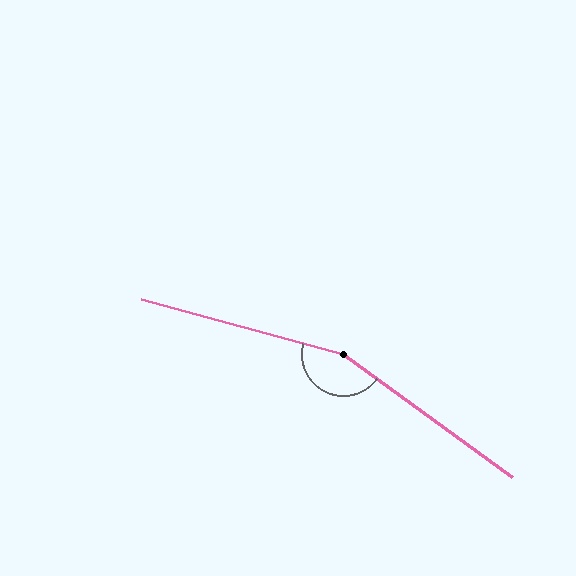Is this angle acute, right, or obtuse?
It is obtuse.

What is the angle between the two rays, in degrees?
Approximately 159 degrees.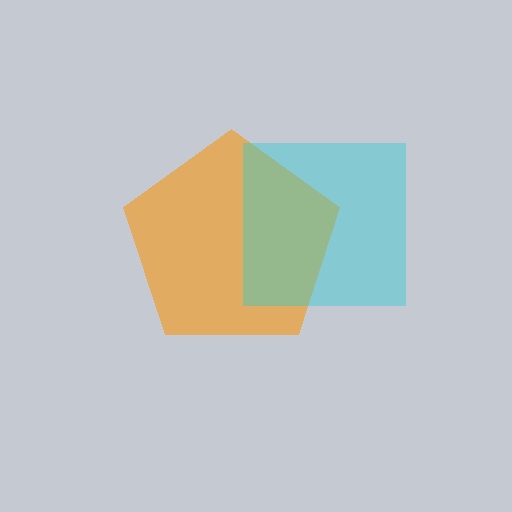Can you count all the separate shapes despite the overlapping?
Yes, there are 2 separate shapes.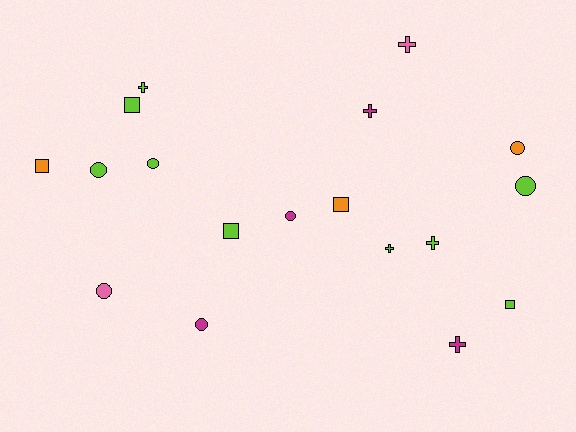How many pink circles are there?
There is 1 pink circle.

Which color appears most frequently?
Lime, with 9 objects.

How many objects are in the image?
There are 18 objects.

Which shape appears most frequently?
Circle, with 7 objects.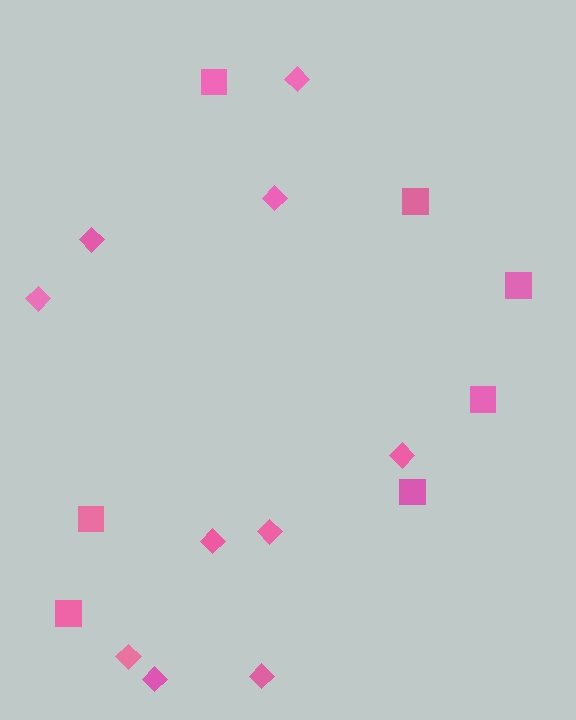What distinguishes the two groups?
There are 2 groups: one group of diamonds (10) and one group of squares (7).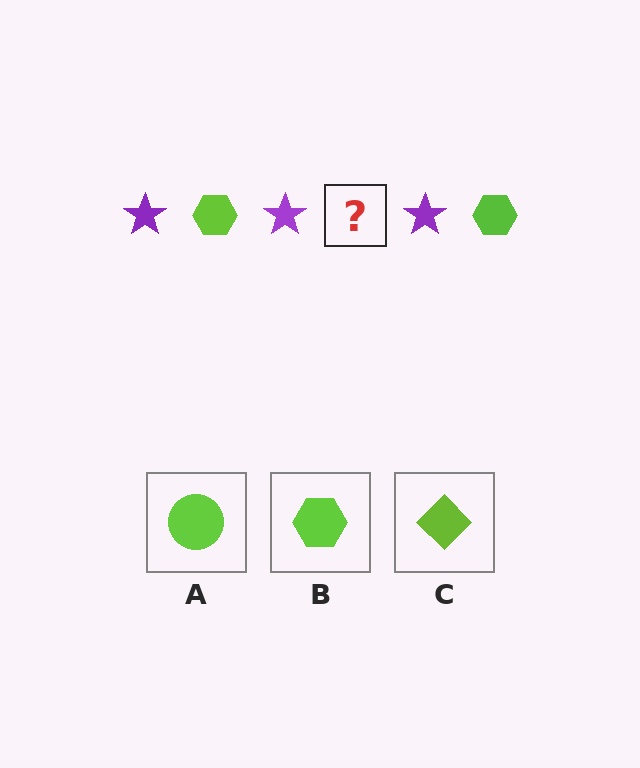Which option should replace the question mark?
Option B.